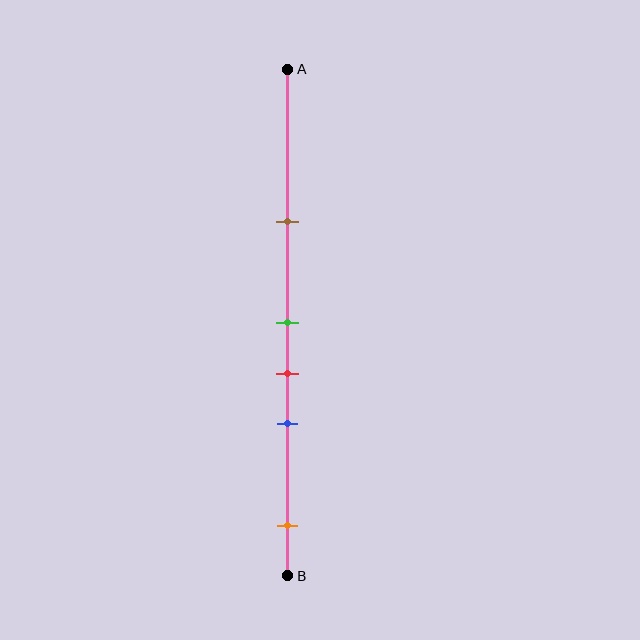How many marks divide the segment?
There are 5 marks dividing the segment.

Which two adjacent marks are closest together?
The green and red marks are the closest adjacent pair.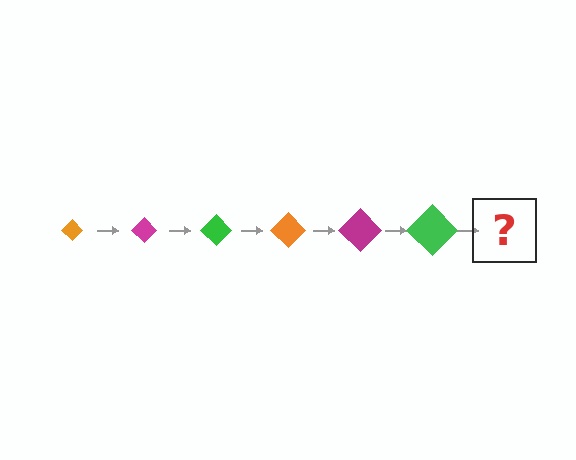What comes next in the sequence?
The next element should be an orange diamond, larger than the previous one.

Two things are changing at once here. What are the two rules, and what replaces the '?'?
The two rules are that the diamond grows larger each step and the color cycles through orange, magenta, and green. The '?' should be an orange diamond, larger than the previous one.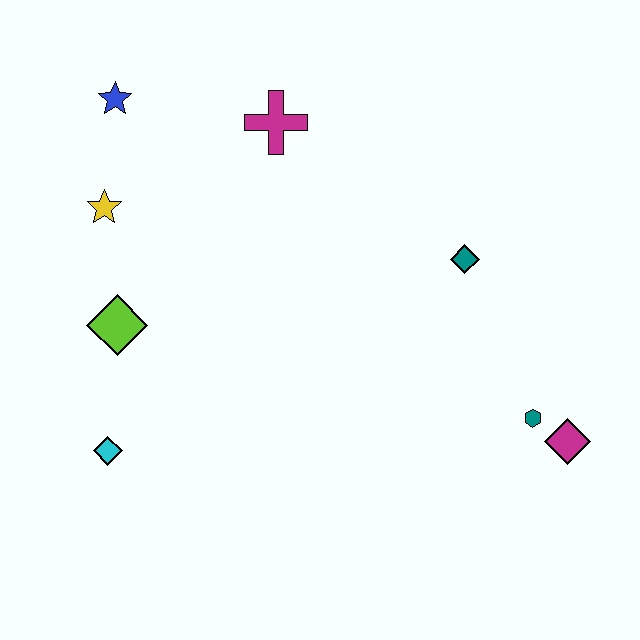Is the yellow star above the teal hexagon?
Yes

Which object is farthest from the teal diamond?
The cyan diamond is farthest from the teal diamond.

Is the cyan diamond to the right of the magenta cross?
No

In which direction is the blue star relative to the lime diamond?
The blue star is above the lime diamond.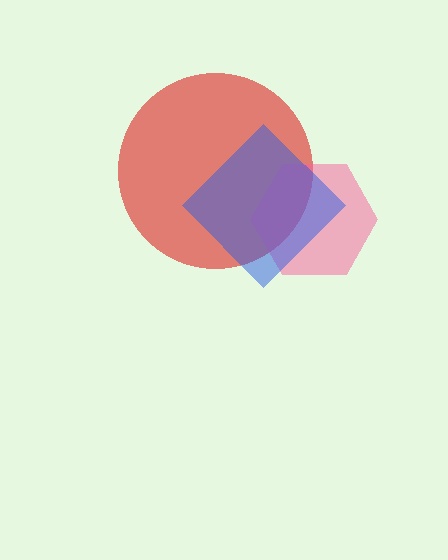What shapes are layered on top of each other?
The layered shapes are: a red circle, a pink hexagon, a blue diamond.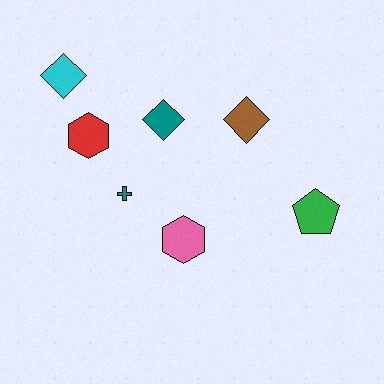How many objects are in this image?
There are 7 objects.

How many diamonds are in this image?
There are 3 diamonds.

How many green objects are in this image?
There is 1 green object.